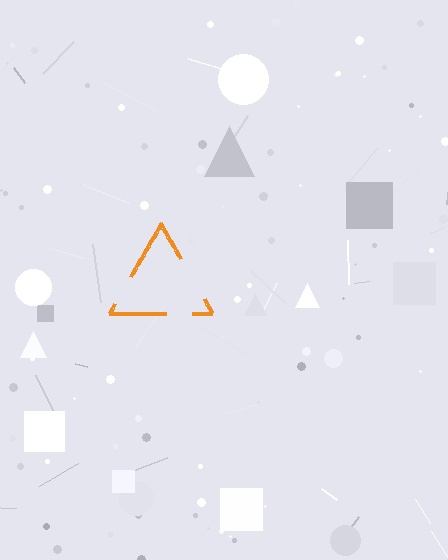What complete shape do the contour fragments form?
The contour fragments form a triangle.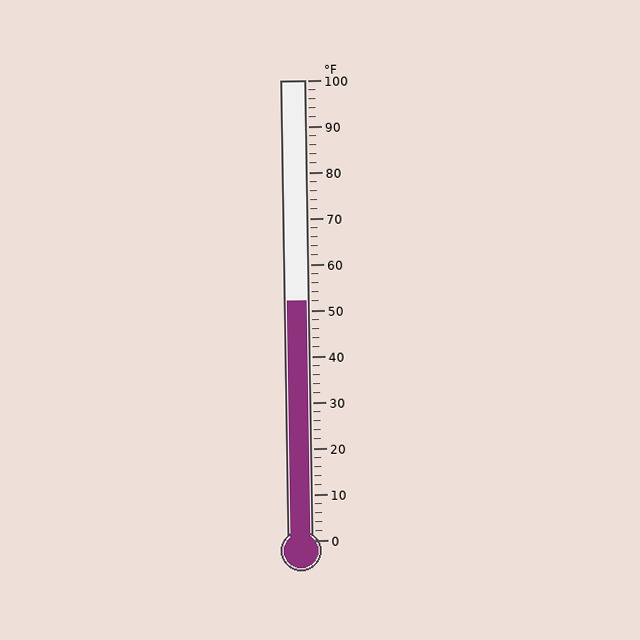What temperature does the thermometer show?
The thermometer shows approximately 52°F.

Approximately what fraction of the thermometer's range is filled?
The thermometer is filled to approximately 50% of its range.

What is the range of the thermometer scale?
The thermometer scale ranges from 0°F to 100°F.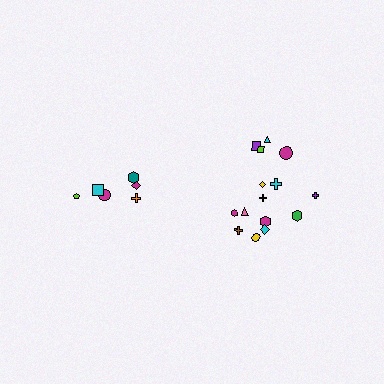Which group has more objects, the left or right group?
The right group.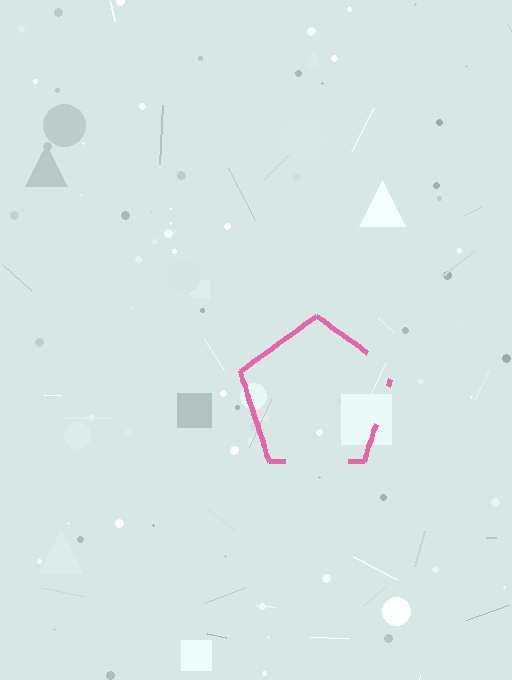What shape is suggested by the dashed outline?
The dashed outline suggests a pentagon.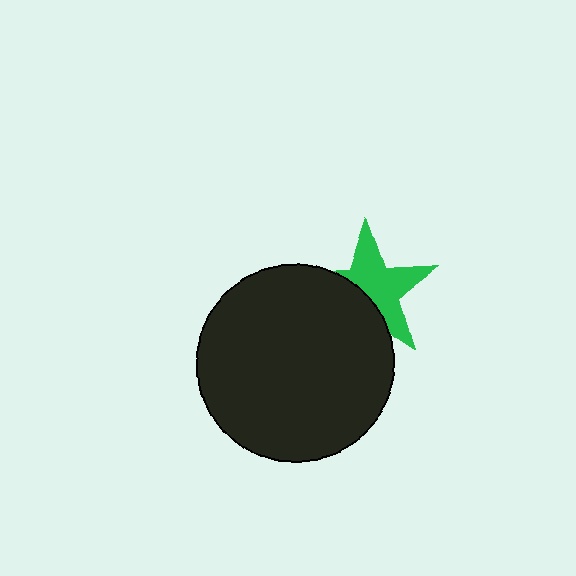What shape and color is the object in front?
The object in front is a black circle.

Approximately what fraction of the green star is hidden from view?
Roughly 41% of the green star is hidden behind the black circle.